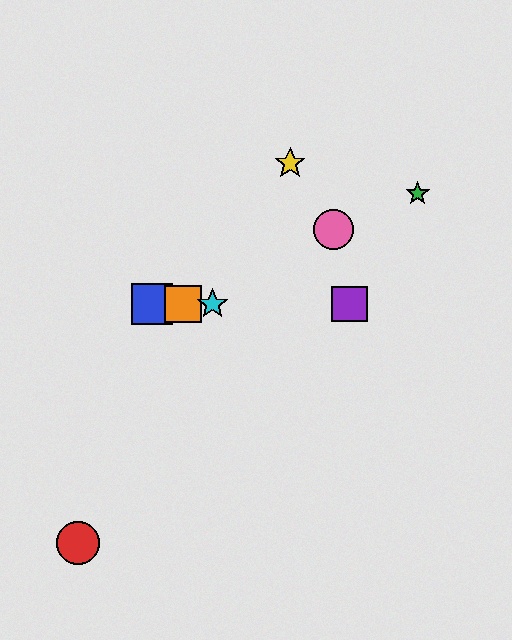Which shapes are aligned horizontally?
The blue square, the purple square, the orange square, the cyan star are aligned horizontally.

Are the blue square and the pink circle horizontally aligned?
No, the blue square is at y≈304 and the pink circle is at y≈229.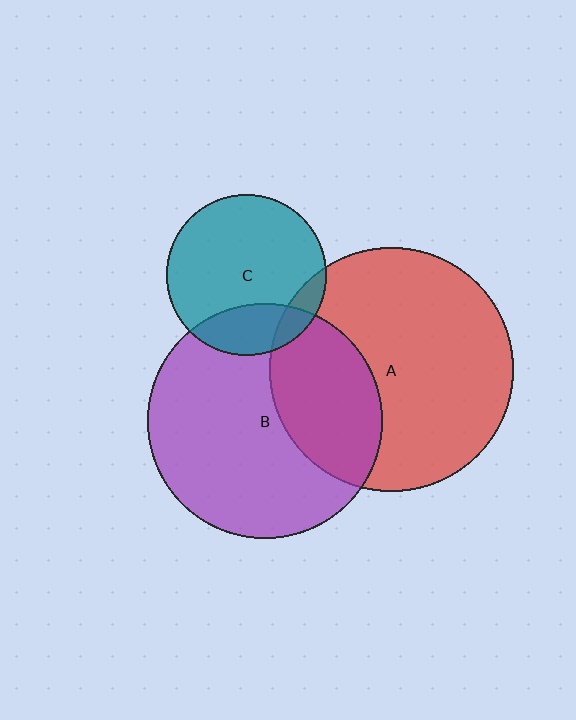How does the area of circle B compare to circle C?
Approximately 2.1 times.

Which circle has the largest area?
Circle A (red).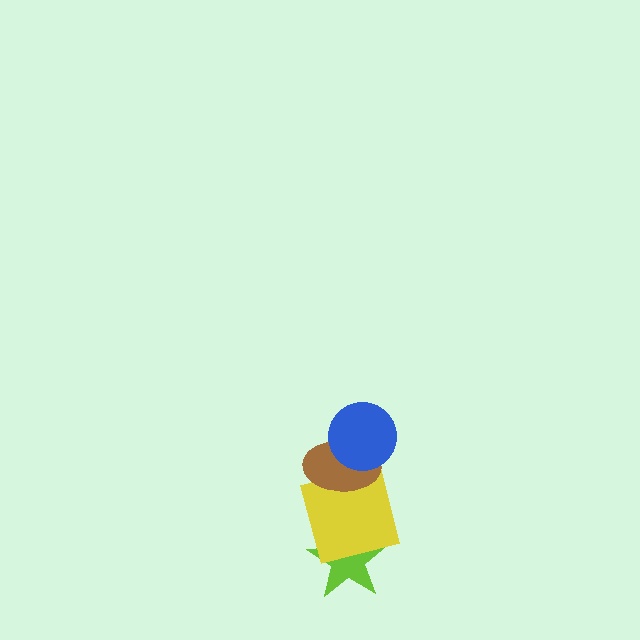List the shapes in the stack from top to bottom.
From top to bottom: the blue circle, the brown ellipse, the yellow square, the lime star.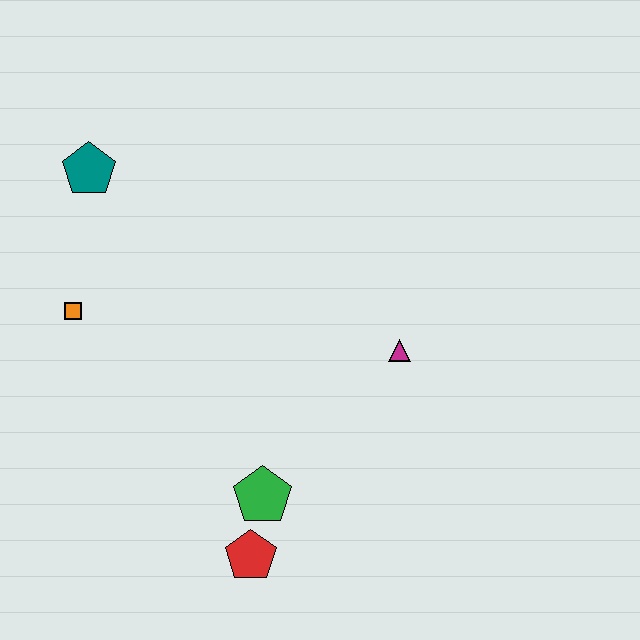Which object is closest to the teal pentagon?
The orange square is closest to the teal pentagon.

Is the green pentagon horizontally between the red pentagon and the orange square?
No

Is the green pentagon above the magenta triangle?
No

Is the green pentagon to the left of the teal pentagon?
No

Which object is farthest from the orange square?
The magenta triangle is farthest from the orange square.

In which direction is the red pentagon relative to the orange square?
The red pentagon is below the orange square.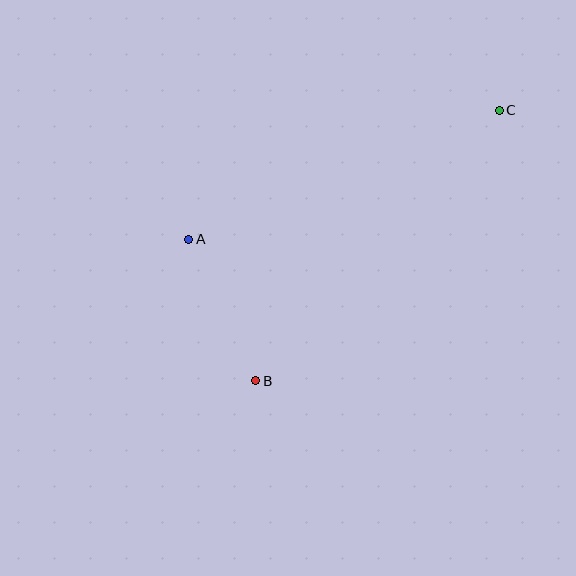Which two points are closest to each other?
Points A and B are closest to each other.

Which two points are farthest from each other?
Points B and C are farthest from each other.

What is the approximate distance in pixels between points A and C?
The distance between A and C is approximately 336 pixels.